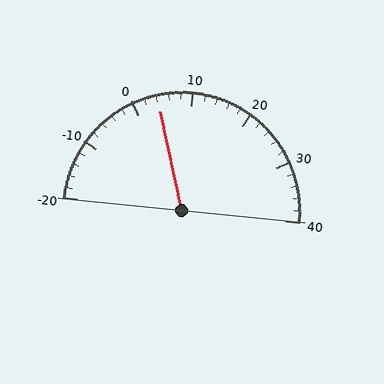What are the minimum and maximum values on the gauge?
The gauge ranges from -20 to 40.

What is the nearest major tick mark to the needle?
The nearest major tick mark is 0.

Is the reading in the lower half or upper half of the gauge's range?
The reading is in the lower half of the range (-20 to 40).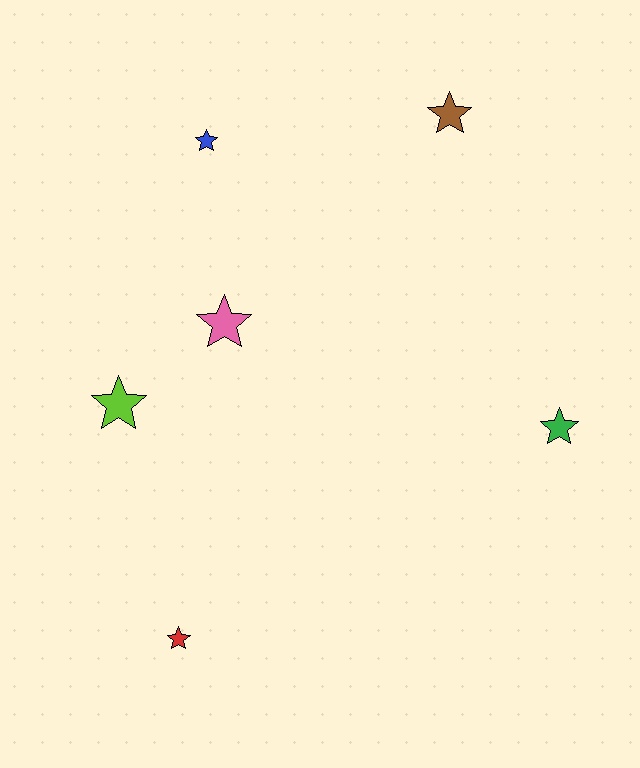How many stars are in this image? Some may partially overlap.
There are 6 stars.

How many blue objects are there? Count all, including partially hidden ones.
There is 1 blue object.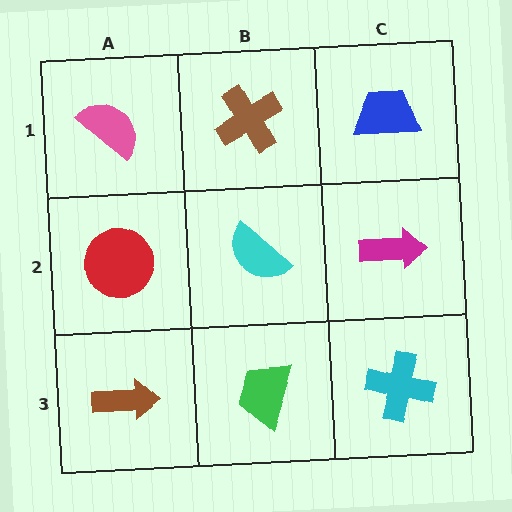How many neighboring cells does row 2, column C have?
3.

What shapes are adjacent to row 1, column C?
A magenta arrow (row 2, column C), a brown cross (row 1, column B).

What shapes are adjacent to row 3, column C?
A magenta arrow (row 2, column C), a green trapezoid (row 3, column B).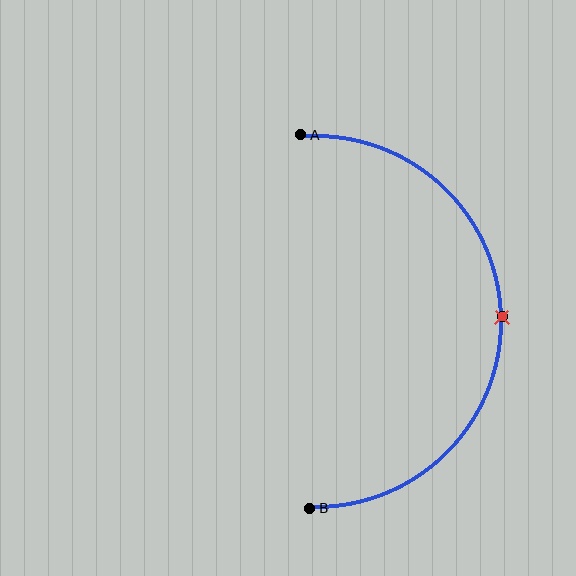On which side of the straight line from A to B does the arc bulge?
The arc bulges to the right of the straight line connecting A and B.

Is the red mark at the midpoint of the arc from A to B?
Yes. The red mark lies on the arc at equal arc-length from both A and B — it is the arc midpoint.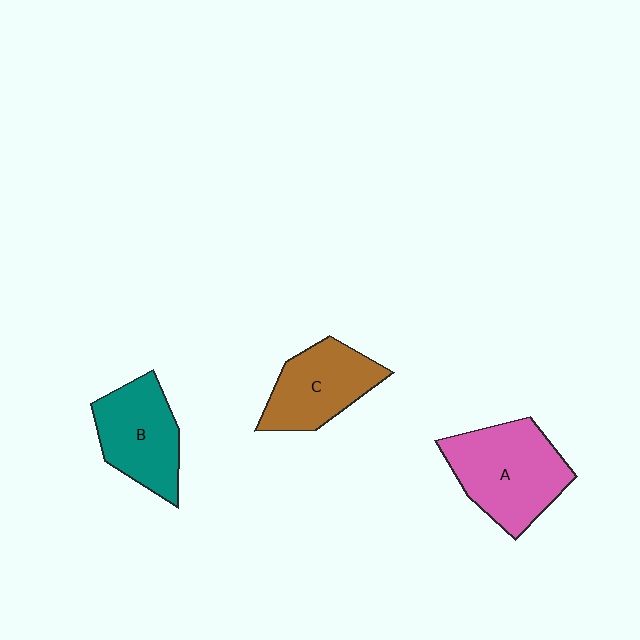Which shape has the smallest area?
Shape C (brown).